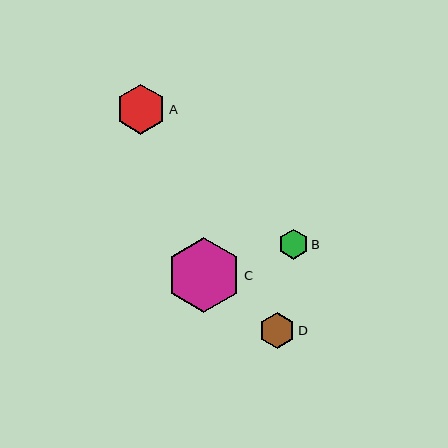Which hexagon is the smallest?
Hexagon B is the smallest with a size of approximately 30 pixels.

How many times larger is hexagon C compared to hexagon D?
Hexagon C is approximately 2.1 times the size of hexagon D.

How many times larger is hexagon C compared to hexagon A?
Hexagon C is approximately 1.5 times the size of hexagon A.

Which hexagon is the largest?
Hexagon C is the largest with a size of approximately 75 pixels.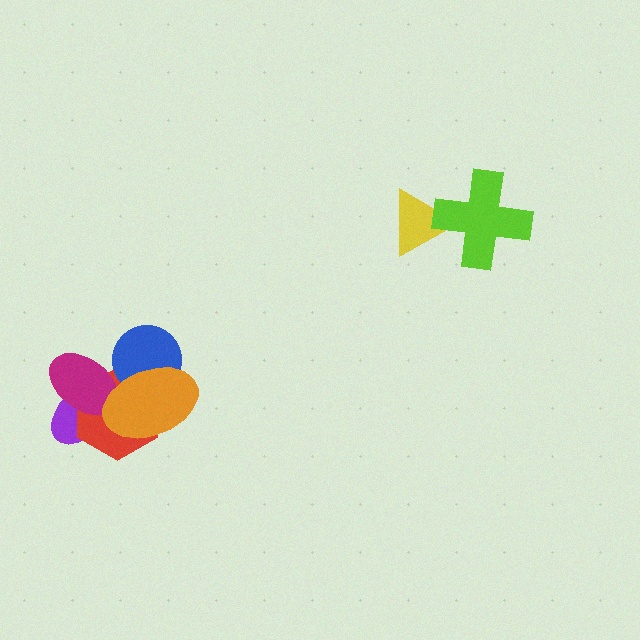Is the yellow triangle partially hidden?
Yes, it is partially covered by another shape.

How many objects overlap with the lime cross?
1 object overlaps with the lime cross.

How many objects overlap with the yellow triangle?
1 object overlaps with the yellow triangle.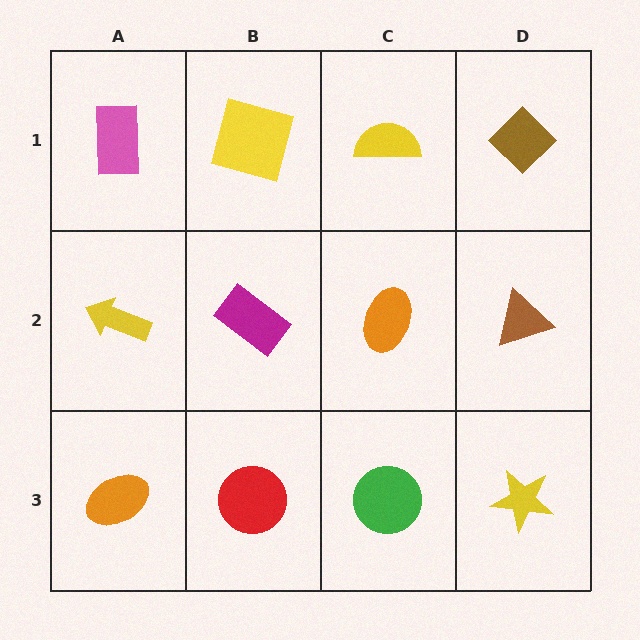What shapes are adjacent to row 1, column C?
An orange ellipse (row 2, column C), a yellow square (row 1, column B), a brown diamond (row 1, column D).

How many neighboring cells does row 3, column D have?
2.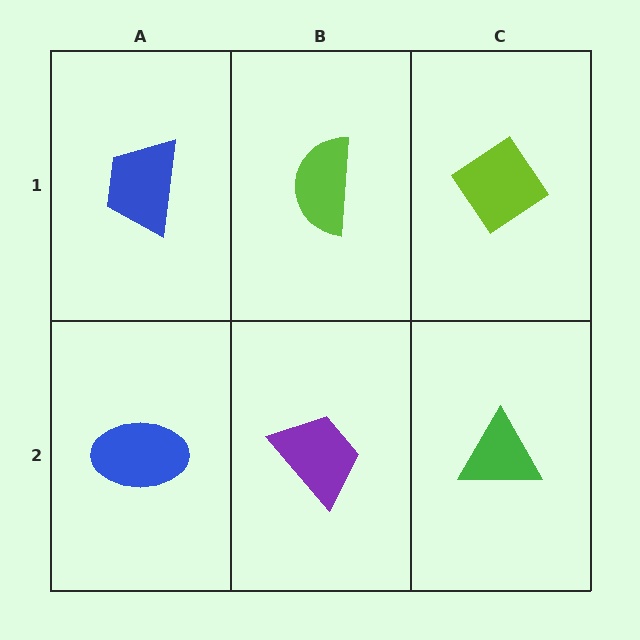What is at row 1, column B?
A lime semicircle.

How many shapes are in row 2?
3 shapes.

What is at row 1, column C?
A lime diamond.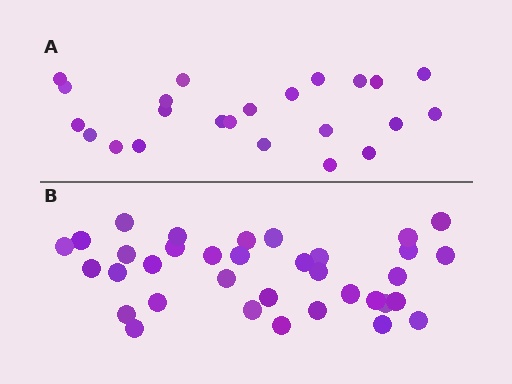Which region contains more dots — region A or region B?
Region B (the bottom region) has more dots.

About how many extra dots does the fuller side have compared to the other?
Region B has roughly 12 or so more dots than region A.